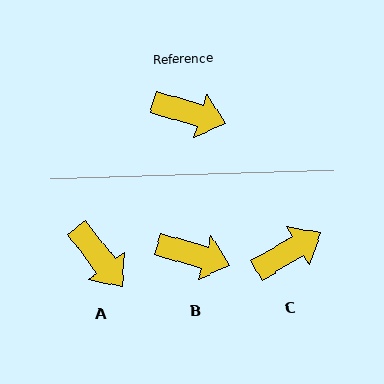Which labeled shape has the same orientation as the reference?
B.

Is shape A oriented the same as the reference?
No, it is off by about 36 degrees.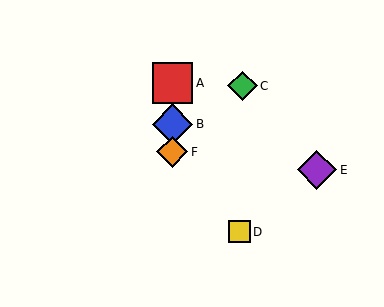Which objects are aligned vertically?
Objects A, B, F are aligned vertically.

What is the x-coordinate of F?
Object F is at x≈172.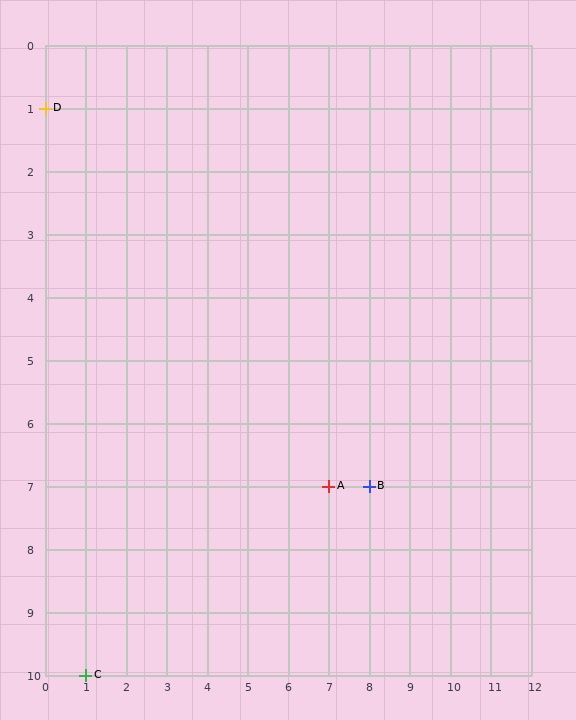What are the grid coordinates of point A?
Point A is at grid coordinates (7, 7).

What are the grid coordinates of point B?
Point B is at grid coordinates (8, 7).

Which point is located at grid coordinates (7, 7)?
Point A is at (7, 7).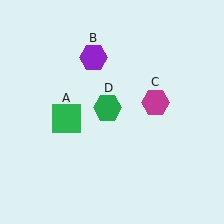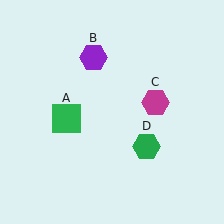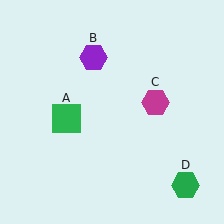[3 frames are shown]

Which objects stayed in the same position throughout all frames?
Green square (object A) and purple hexagon (object B) and magenta hexagon (object C) remained stationary.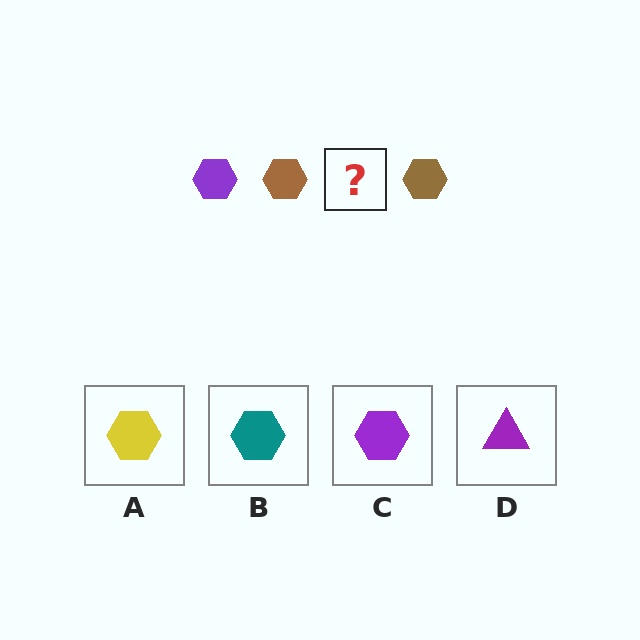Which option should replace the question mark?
Option C.